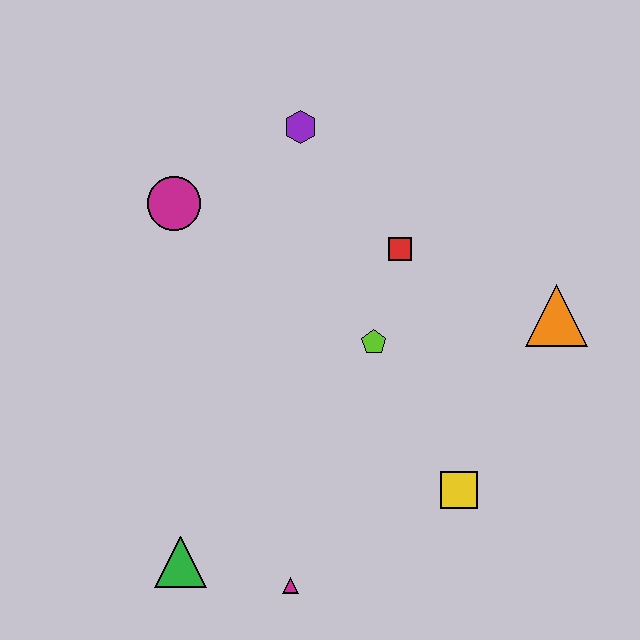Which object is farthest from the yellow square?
The magenta circle is farthest from the yellow square.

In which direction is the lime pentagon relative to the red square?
The lime pentagon is below the red square.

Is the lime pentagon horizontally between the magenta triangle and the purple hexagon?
No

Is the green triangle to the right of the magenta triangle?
No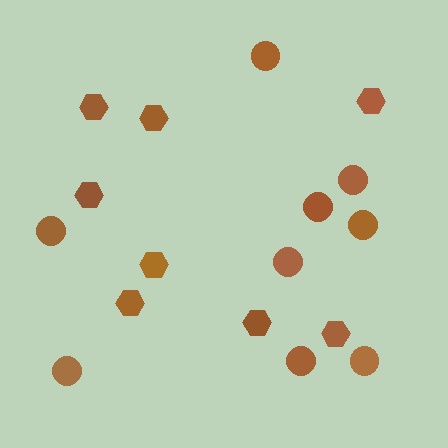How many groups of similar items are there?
There are 2 groups: one group of hexagons (8) and one group of circles (9).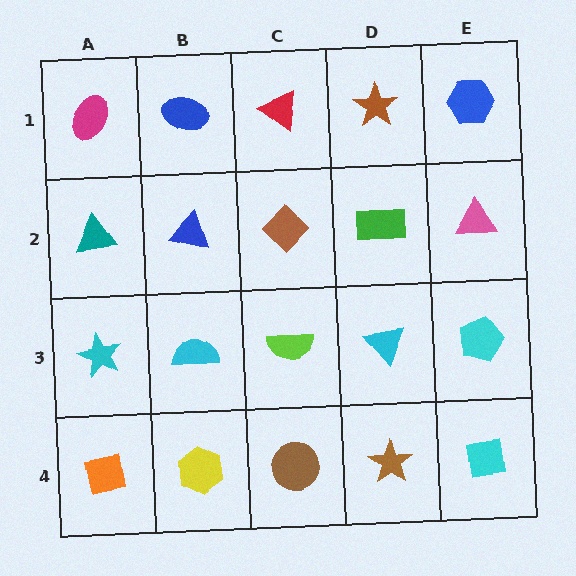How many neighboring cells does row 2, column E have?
3.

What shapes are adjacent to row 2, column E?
A blue hexagon (row 1, column E), a cyan pentagon (row 3, column E), a green rectangle (row 2, column D).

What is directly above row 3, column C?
A brown diamond.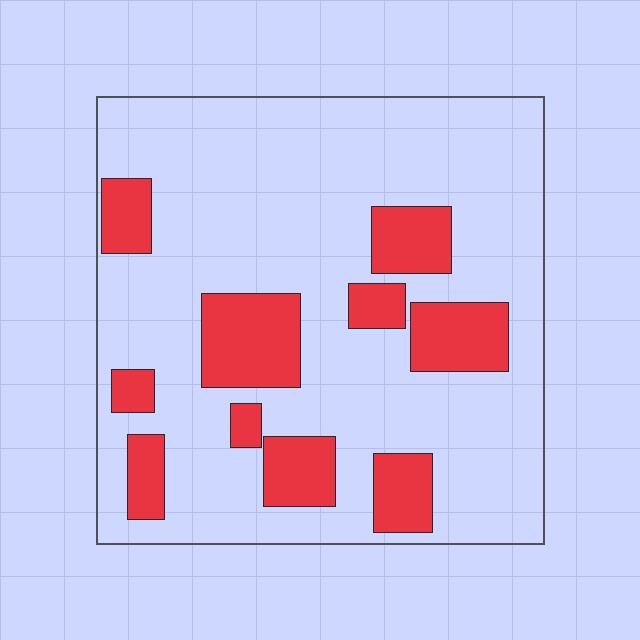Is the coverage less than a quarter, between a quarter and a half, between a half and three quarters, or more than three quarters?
Less than a quarter.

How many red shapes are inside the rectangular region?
10.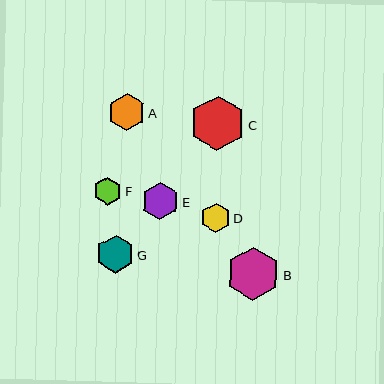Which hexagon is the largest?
Hexagon C is the largest with a size of approximately 55 pixels.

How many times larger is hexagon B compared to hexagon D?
Hexagon B is approximately 1.8 times the size of hexagon D.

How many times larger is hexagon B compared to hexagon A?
Hexagon B is approximately 1.4 times the size of hexagon A.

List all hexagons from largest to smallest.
From largest to smallest: C, B, G, A, E, D, F.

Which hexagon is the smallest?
Hexagon F is the smallest with a size of approximately 28 pixels.